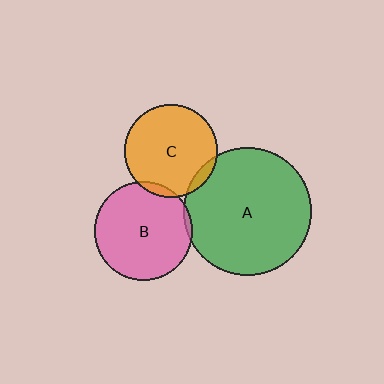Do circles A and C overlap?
Yes.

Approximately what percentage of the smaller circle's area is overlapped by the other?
Approximately 5%.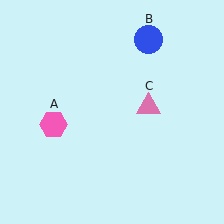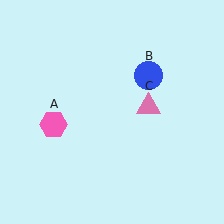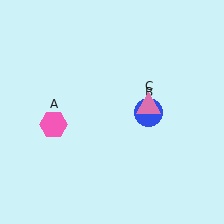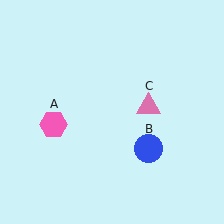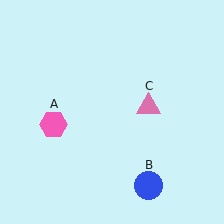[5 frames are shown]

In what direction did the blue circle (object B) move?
The blue circle (object B) moved down.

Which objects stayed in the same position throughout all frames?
Pink hexagon (object A) and pink triangle (object C) remained stationary.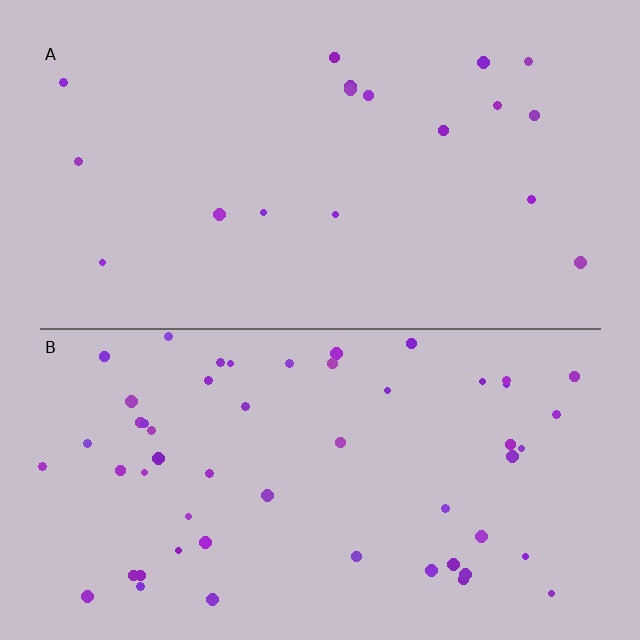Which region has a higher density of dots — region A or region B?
B (the bottom).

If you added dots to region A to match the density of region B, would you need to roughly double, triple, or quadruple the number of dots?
Approximately triple.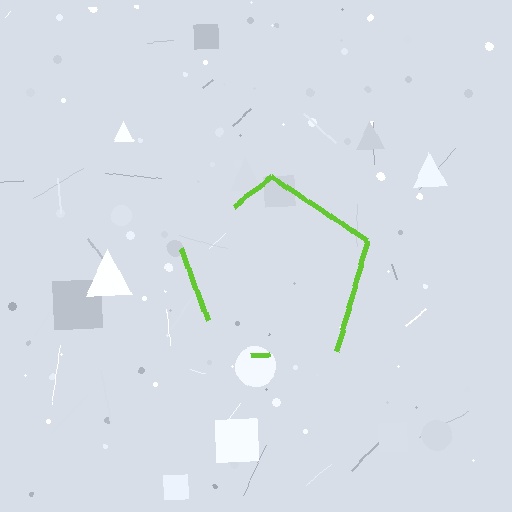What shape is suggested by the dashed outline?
The dashed outline suggests a pentagon.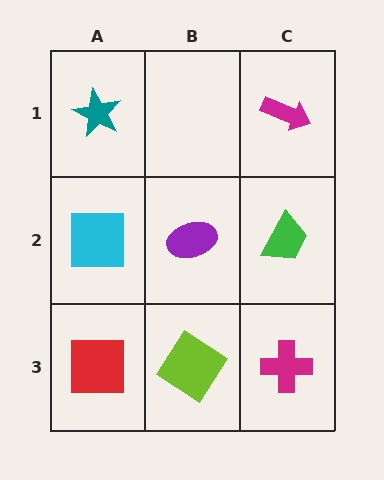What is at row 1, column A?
A teal star.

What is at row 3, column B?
A lime diamond.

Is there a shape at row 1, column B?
No, that cell is empty.